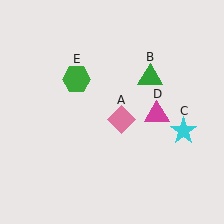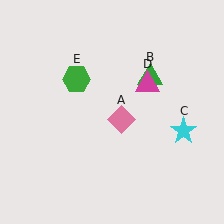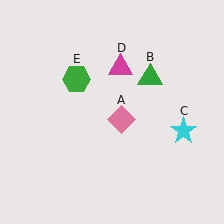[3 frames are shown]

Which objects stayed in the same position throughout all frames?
Pink diamond (object A) and green triangle (object B) and cyan star (object C) and green hexagon (object E) remained stationary.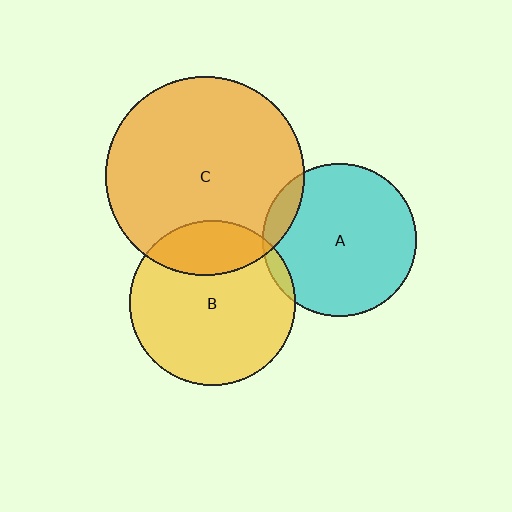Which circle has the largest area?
Circle C (orange).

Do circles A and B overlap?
Yes.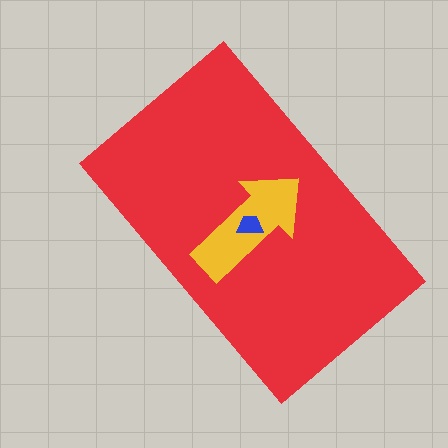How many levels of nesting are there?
3.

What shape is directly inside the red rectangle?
The yellow arrow.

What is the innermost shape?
The blue trapezoid.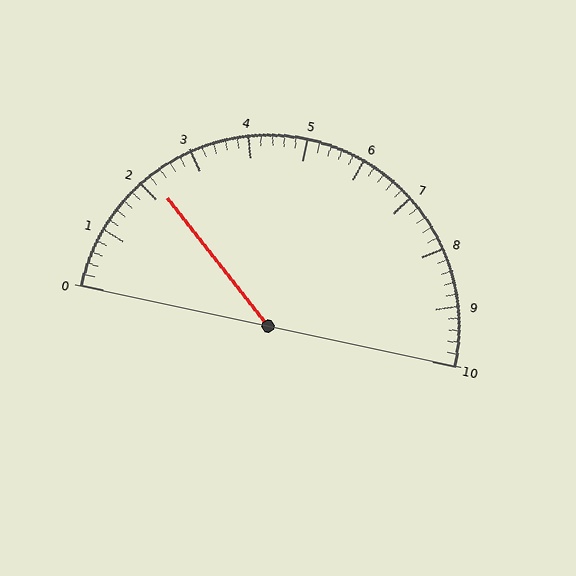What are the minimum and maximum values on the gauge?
The gauge ranges from 0 to 10.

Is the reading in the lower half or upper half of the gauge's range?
The reading is in the lower half of the range (0 to 10).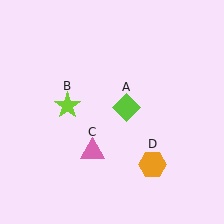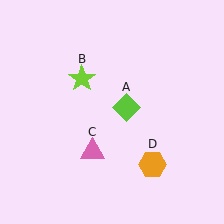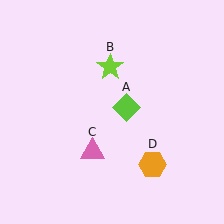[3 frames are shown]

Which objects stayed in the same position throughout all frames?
Lime diamond (object A) and pink triangle (object C) and orange hexagon (object D) remained stationary.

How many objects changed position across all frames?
1 object changed position: lime star (object B).